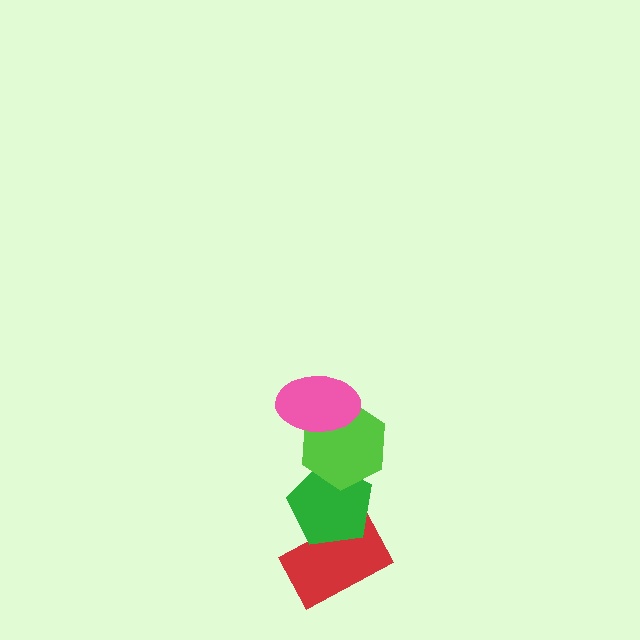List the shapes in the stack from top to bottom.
From top to bottom: the pink ellipse, the lime hexagon, the green pentagon, the red rectangle.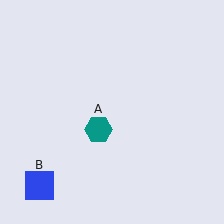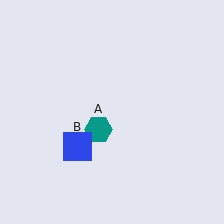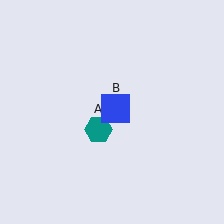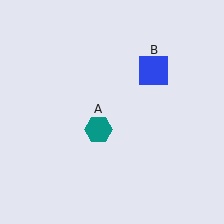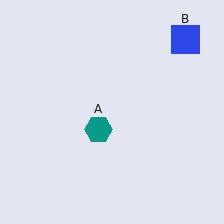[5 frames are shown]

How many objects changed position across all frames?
1 object changed position: blue square (object B).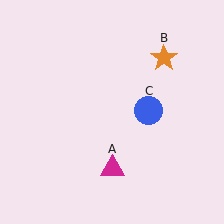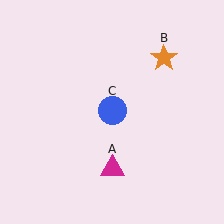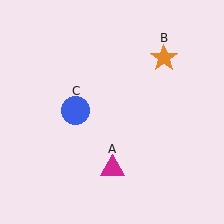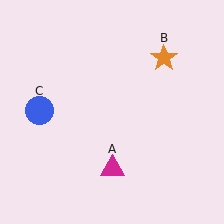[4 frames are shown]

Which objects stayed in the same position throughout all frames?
Magenta triangle (object A) and orange star (object B) remained stationary.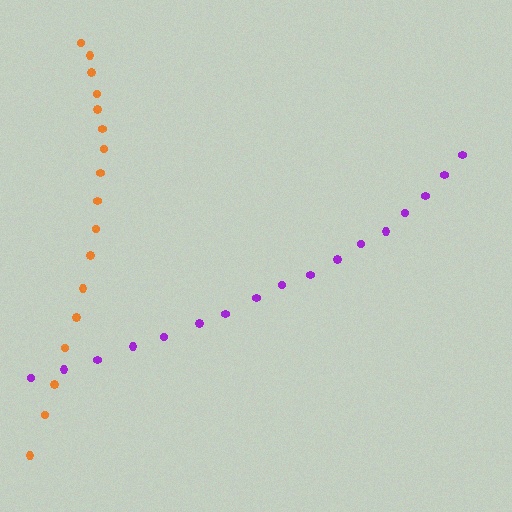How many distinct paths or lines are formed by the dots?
There are 2 distinct paths.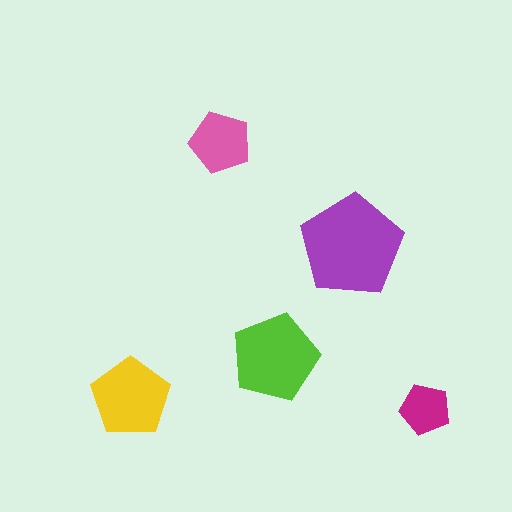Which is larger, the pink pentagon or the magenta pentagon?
The pink one.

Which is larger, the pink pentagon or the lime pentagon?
The lime one.